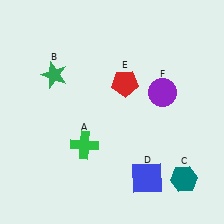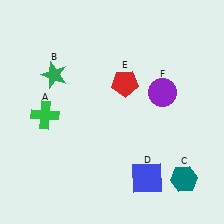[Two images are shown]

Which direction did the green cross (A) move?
The green cross (A) moved left.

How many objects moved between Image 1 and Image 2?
1 object moved between the two images.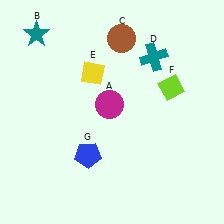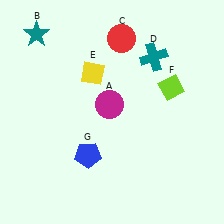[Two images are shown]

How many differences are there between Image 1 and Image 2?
There is 1 difference between the two images.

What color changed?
The circle (C) changed from brown in Image 1 to red in Image 2.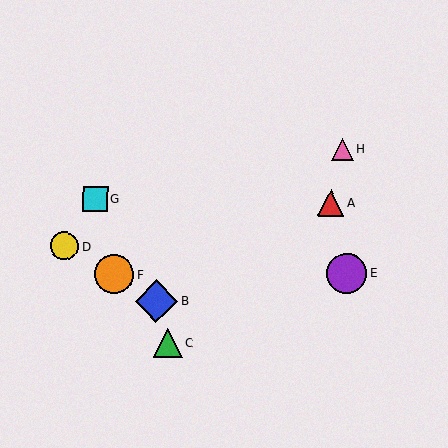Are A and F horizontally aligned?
No, A is at y≈203 and F is at y≈274.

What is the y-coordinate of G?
Object G is at y≈199.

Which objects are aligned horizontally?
Objects A, G are aligned horizontally.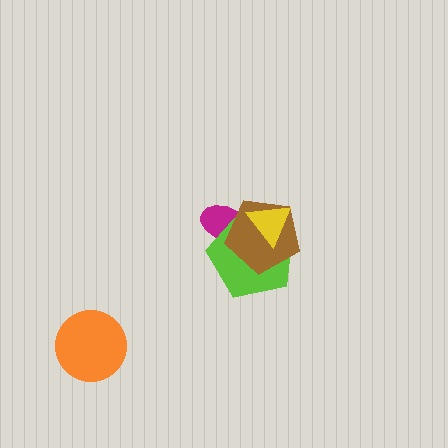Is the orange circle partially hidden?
No, no other shape covers it.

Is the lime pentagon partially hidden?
Yes, it is partially covered by another shape.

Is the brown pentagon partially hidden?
Yes, it is partially covered by another shape.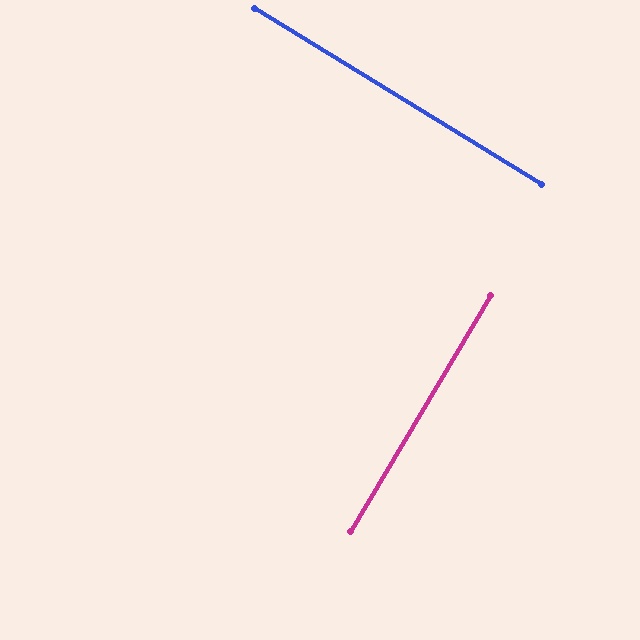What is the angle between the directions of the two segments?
Approximately 89 degrees.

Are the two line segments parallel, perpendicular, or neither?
Perpendicular — they meet at approximately 89°.